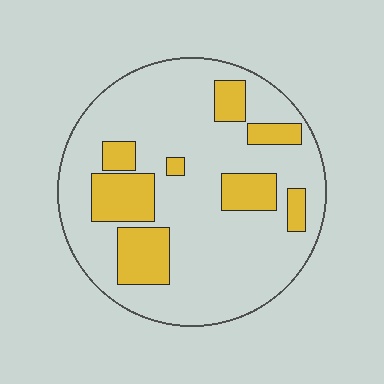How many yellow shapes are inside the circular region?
8.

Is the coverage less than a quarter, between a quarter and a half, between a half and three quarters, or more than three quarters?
Less than a quarter.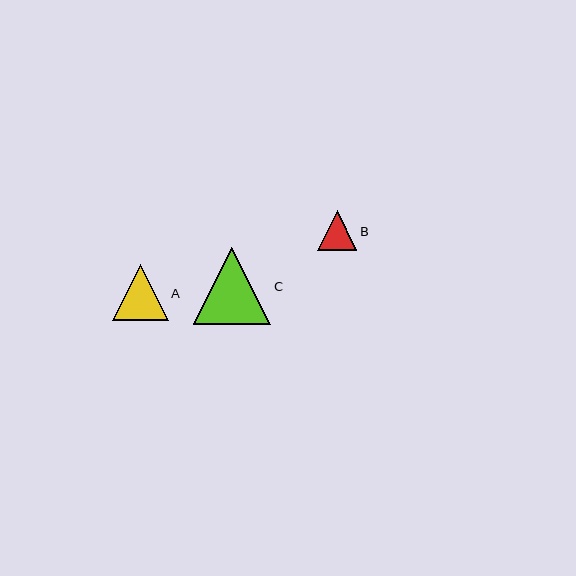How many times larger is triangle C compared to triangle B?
Triangle C is approximately 2.0 times the size of triangle B.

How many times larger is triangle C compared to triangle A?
Triangle C is approximately 1.4 times the size of triangle A.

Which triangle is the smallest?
Triangle B is the smallest with a size of approximately 40 pixels.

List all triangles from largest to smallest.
From largest to smallest: C, A, B.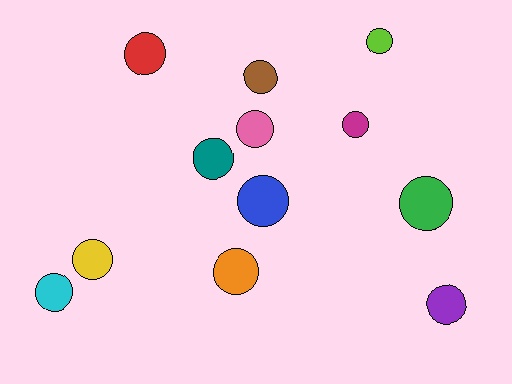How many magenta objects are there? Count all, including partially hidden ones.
There is 1 magenta object.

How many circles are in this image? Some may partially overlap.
There are 12 circles.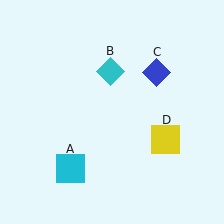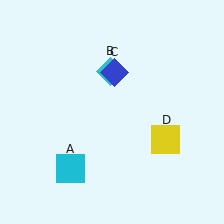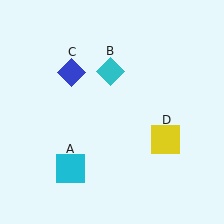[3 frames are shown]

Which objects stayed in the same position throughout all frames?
Cyan square (object A) and cyan diamond (object B) and yellow square (object D) remained stationary.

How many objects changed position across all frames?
1 object changed position: blue diamond (object C).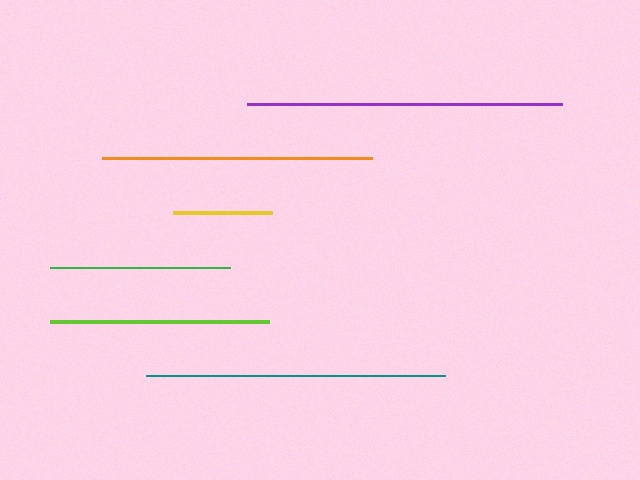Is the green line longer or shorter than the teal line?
The teal line is longer than the green line.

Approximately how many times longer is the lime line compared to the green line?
The lime line is approximately 1.2 times the length of the green line.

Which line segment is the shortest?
The yellow line is the shortest at approximately 99 pixels.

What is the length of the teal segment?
The teal segment is approximately 300 pixels long.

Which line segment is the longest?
The purple line is the longest at approximately 315 pixels.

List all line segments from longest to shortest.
From longest to shortest: purple, teal, orange, lime, green, yellow.